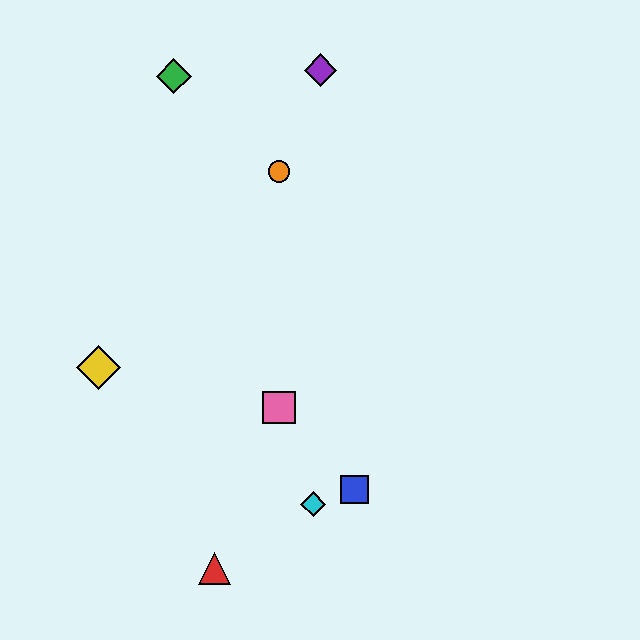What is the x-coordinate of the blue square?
The blue square is at x≈354.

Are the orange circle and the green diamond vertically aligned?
No, the orange circle is at x≈279 and the green diamond is at x≈174.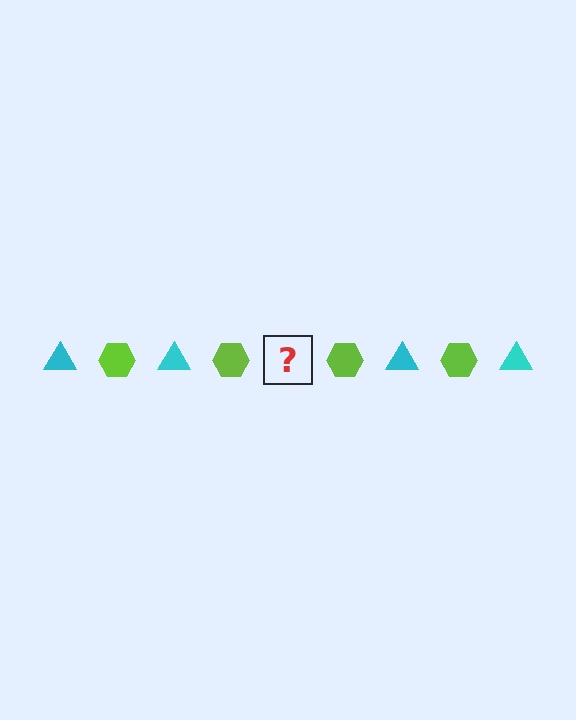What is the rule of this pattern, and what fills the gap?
The rule is that the pattern alternates between cyan triangle and lime hexagon. The gap should be filled with a cyan triangle.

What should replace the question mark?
The question mark should be replaced with a cyan triangle.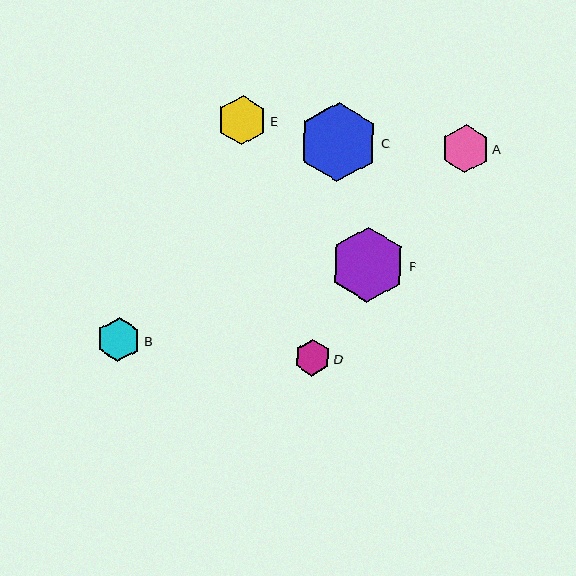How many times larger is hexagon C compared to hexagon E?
Hexagon C is approximately 1.6 times the size of hexagon E.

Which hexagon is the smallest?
Hexagon D is the smallest with a size of approximately 36 pixels.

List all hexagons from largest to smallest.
From largest to smallest: C, F, E, A, B, D.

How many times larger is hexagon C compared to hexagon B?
Hexagon C is approximately 1.8 times the size of hexagon B.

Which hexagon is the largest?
Hexagon C is the largest with a size of approximately 79 pixels.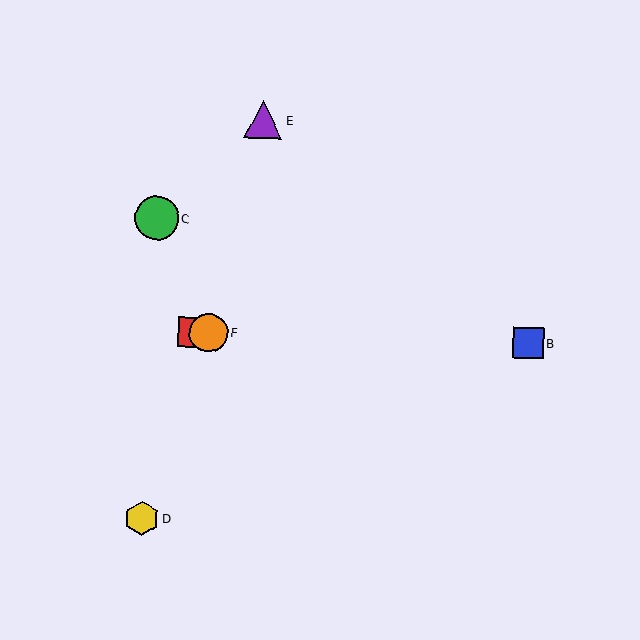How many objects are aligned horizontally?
3 objects (A, B, F) are aligned horizontally.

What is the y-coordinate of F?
Object F is at y≈333.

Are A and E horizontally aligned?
No, A is at y≈332 and E is at y≈120.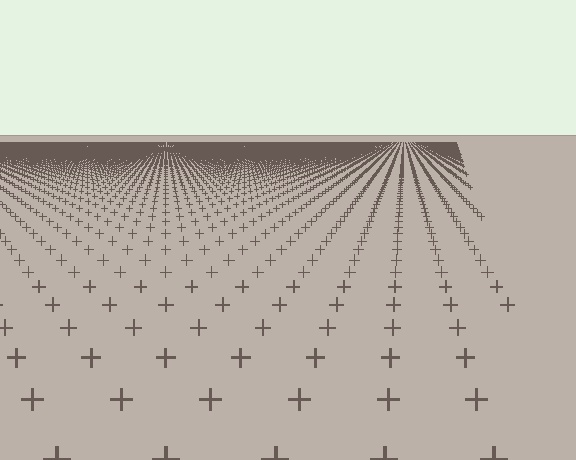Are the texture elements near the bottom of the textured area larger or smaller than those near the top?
Larger. Near the bottom, elements are closer to the viewer and appear at a bigger on-screen size.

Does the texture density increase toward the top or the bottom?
Density increases toward the top.